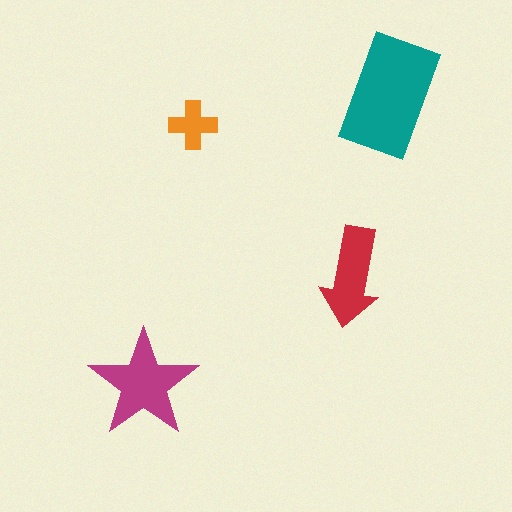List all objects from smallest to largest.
The orange cross, the red arrow, the magenta star, the teal rectangle.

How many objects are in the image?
There are 4 objects in the image.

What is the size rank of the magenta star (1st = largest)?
2nd.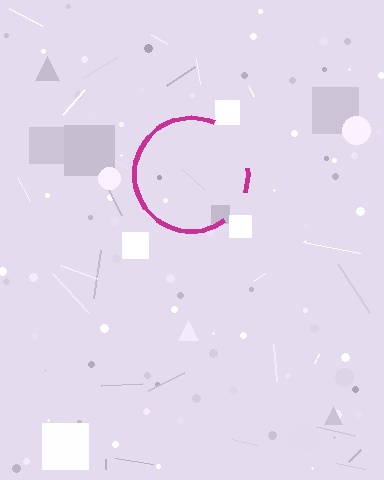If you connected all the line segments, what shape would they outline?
They would outline a circle.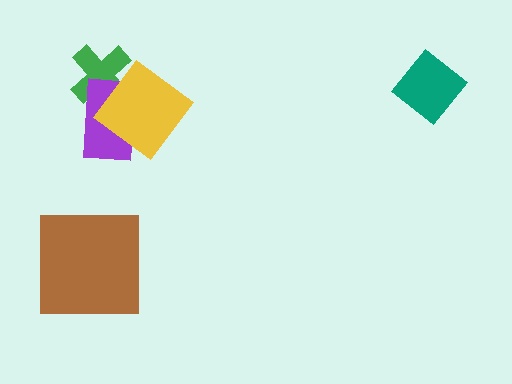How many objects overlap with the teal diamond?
0 objects overlap with the teal diamond.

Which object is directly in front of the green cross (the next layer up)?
The purple rectangle is directly in front of the green cross.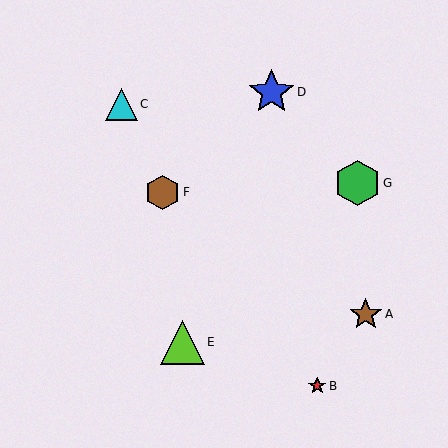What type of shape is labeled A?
Shape A is a brown star.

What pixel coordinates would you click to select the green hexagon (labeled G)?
Click at (357, 183) to select the green hexagon G.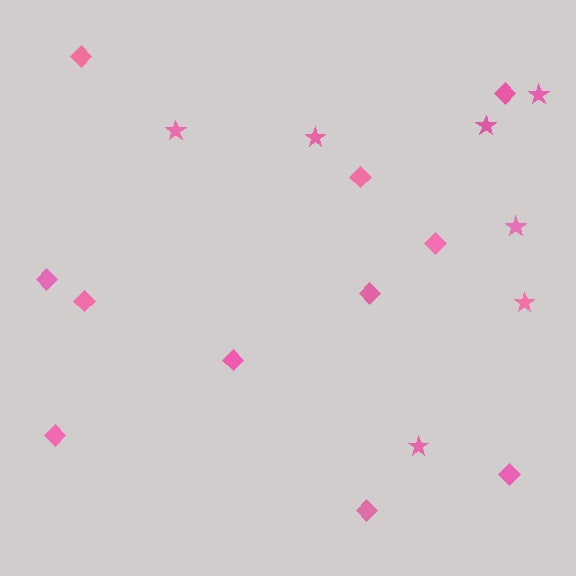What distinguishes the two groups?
There are 2 groups: one group of diamonds (11) and one group of stars (7).